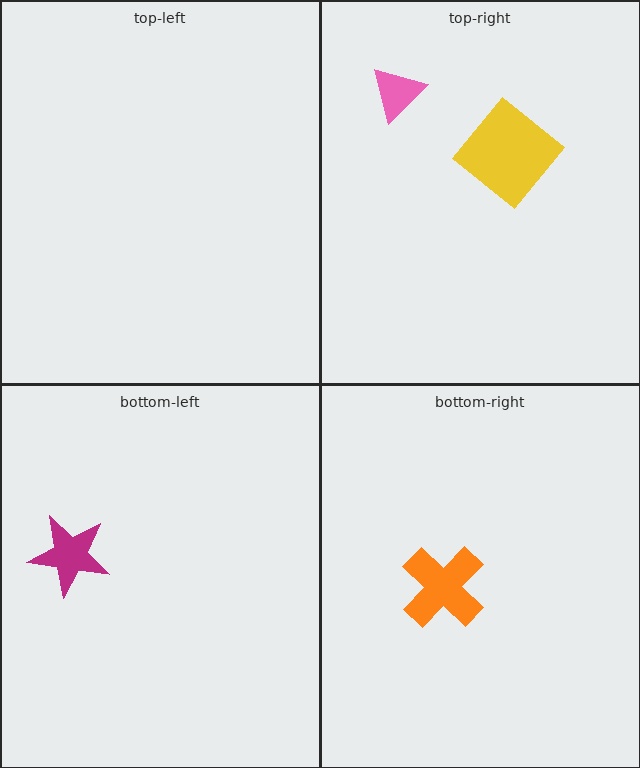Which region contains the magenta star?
The bottom-left region.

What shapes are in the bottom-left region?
The magenta star.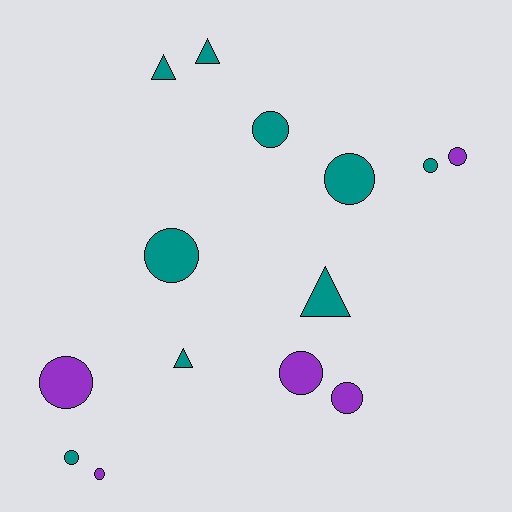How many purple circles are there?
There are 5 purple circles.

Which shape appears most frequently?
Circle, with 10 objects.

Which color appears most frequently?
Teal, with 9 objects.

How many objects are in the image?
There are 14 objects.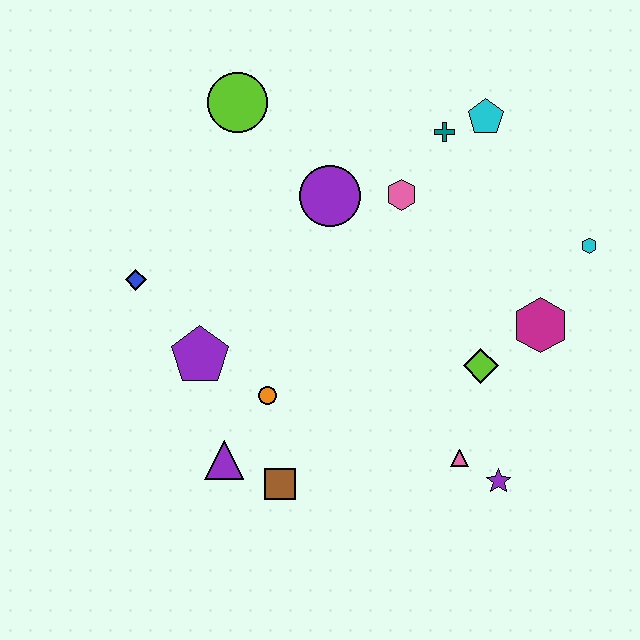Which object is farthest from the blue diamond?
The cyan hexagon is farthest from the blue diamond.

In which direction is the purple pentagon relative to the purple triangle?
The purple pentagon is above the purple triangle.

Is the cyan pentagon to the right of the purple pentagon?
Yes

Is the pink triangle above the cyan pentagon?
No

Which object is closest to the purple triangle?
The brown square is closest to the purple triangle.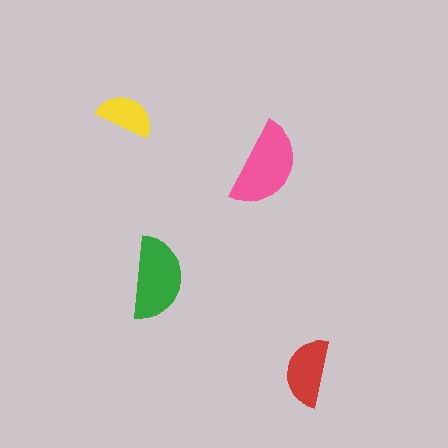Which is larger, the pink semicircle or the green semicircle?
The pink one.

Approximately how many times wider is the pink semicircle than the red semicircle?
About 1.5 times wider.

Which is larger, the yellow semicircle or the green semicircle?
The green one.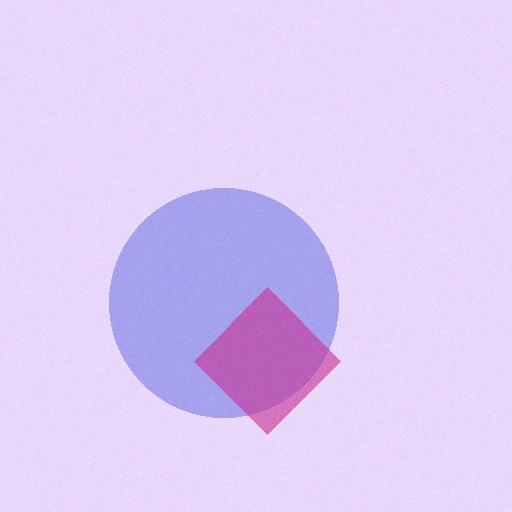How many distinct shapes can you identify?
There are 2 distinct shapes: a blue circle, a magenta diamond.